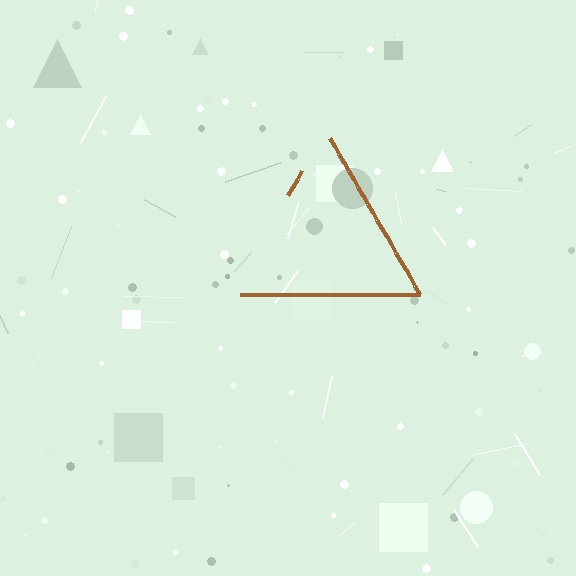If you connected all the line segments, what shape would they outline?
They would outline a triangle.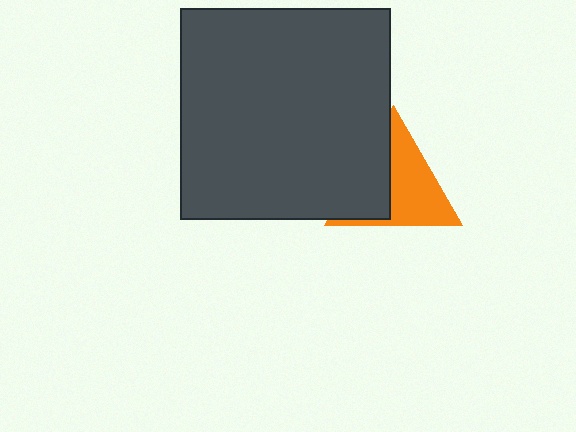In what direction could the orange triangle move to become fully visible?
The orange triangle could move right. That would shift it out from behind the dark gray square entirely.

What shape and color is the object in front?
The object in front is a dark gray square.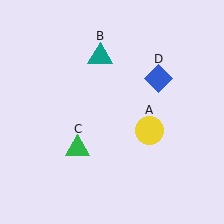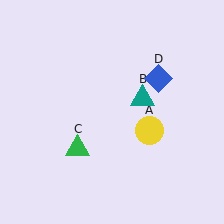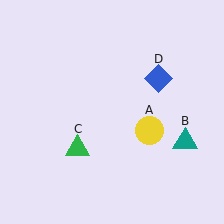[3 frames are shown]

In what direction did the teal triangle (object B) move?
The teal triangle (object B) moved down and to the right.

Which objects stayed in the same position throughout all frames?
Yellow circle (object A) and green triangle (object C) and blue diamond (object D) remained stationary.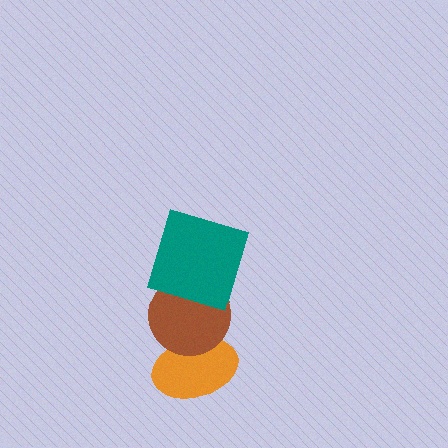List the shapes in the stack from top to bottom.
From top to bottom: the teal square, the brown circle, the orange ellipse.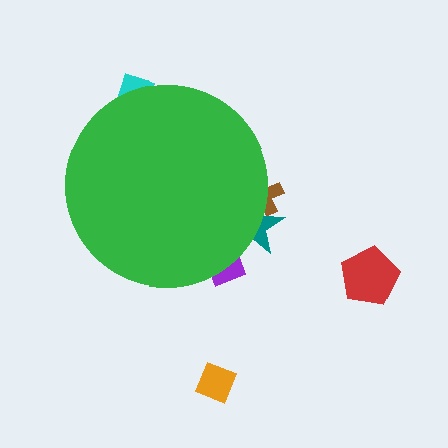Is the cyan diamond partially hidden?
Yes, the cyan diamond is partially hidden behind the green circle.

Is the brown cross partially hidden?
Yes, the brown cross is partially hidden behind the green circle.